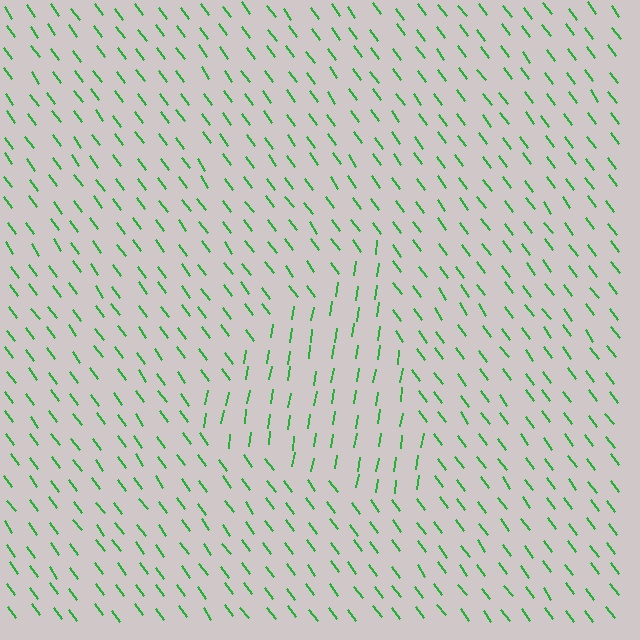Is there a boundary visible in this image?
Yes, there is a texture boundary formed by a change in line orientation.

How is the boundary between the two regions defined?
The boundary is defined purely by a change in line orientation (approximately 45 degrees difference). All lines are the same color and thickness.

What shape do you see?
I see a triangle.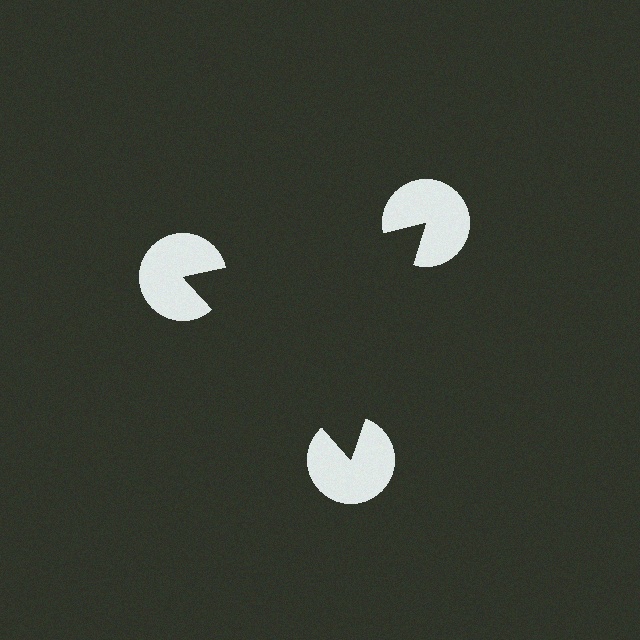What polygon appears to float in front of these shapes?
An illusory triangle — its edges are inferred from the aligned wedge cuts in the pac-man discs, not physically drawn.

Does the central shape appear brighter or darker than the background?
It typically appears slightly darker than the background, even though no actual brightness change is drawn.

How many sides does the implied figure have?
3 sides.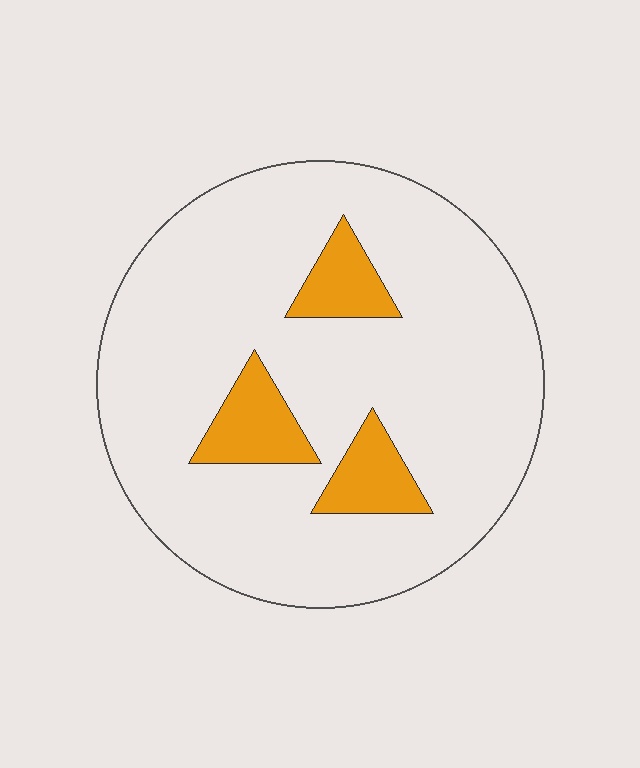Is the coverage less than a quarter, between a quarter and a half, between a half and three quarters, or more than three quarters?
Less than a quarter.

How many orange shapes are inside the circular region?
3.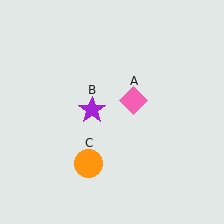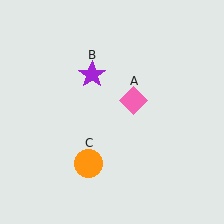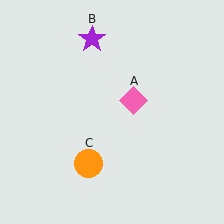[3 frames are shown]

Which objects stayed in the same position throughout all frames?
Pink diamond (object A) and orange circle (object C) remained stationary.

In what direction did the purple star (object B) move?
The purple star (object B) moved up.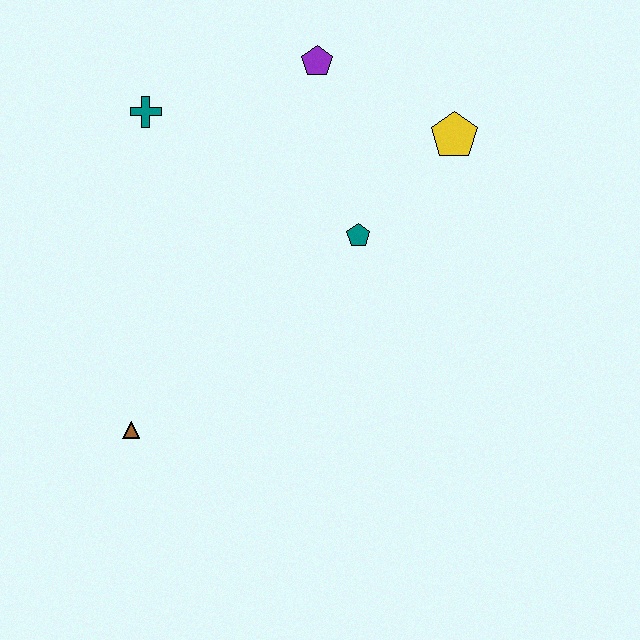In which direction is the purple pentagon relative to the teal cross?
The purple pentagon is to the right of the teal cross.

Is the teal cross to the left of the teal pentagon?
Yes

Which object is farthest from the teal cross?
The brown triangle is farthest from the teal cross.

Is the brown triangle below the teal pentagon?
Yes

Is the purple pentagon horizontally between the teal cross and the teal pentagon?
Yes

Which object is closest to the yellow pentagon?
The teal pentagon is closest to the yellow pentagon.